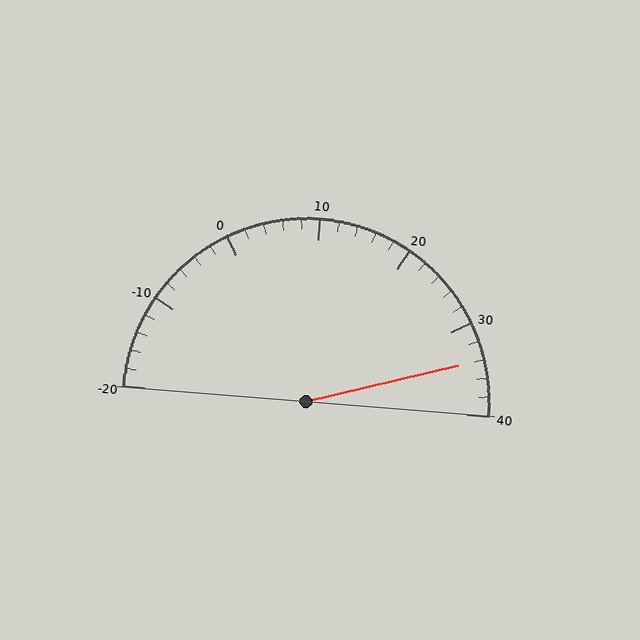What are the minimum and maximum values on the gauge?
The gauge ranges from -20 to 40.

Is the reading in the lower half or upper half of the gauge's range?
The reading is in the upper half of the range (-20 to 40).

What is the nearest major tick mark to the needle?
The nearest major tick mark is 30.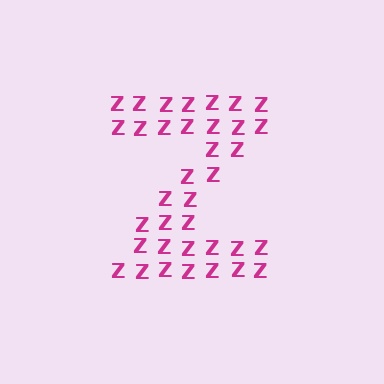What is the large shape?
The large shape is the letter Z.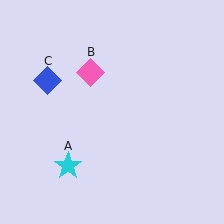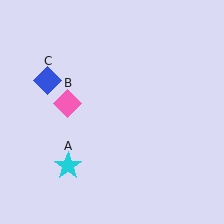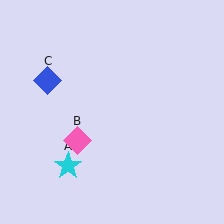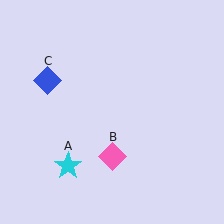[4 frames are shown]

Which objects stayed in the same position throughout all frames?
Cyan star (object A) and blue diamond (object C) remained stationary.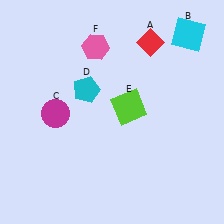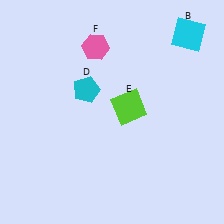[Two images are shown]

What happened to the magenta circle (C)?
The magenta circle (C) was removed in Image 2. It was in the bottom-left area of Image 1.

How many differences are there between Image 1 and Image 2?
There are 2 differences between the two images.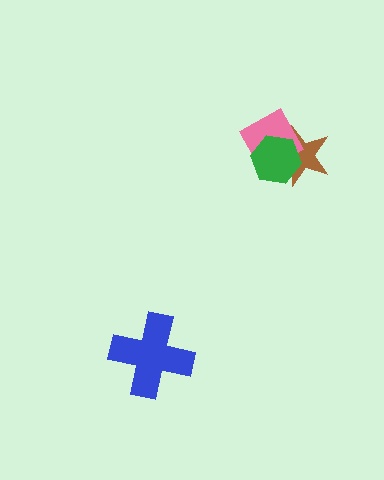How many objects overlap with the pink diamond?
2 objects overlap with the pink diamond.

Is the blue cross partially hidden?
No, no other shape covers it.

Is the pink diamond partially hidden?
Yes, it is partially covered by another shape.